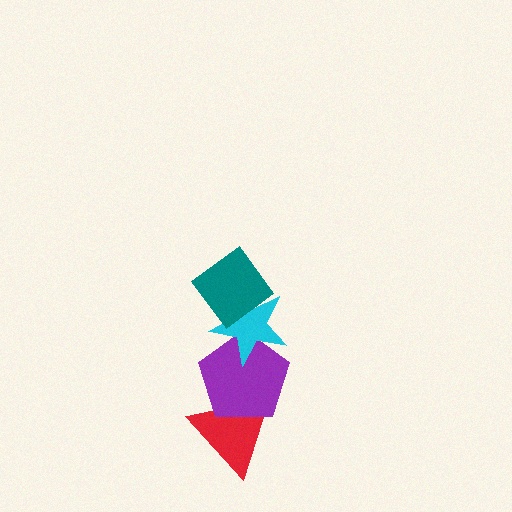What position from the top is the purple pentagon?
The purple pentagon is 3rd from the top.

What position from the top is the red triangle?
The red triangle is 4th from the top.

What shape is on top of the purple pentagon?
The cyan star is on top of the purple pentagon.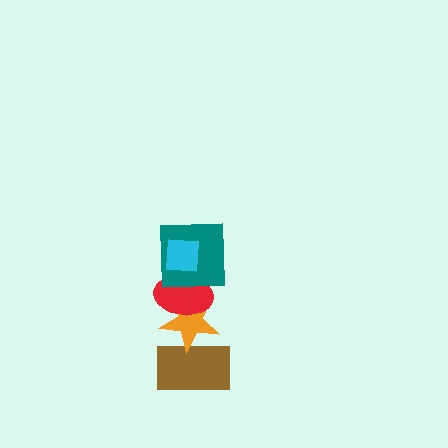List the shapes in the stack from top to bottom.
From top to bottom: the cyan square, the teal square, the red ellipse, the orange star, the brown rectangle.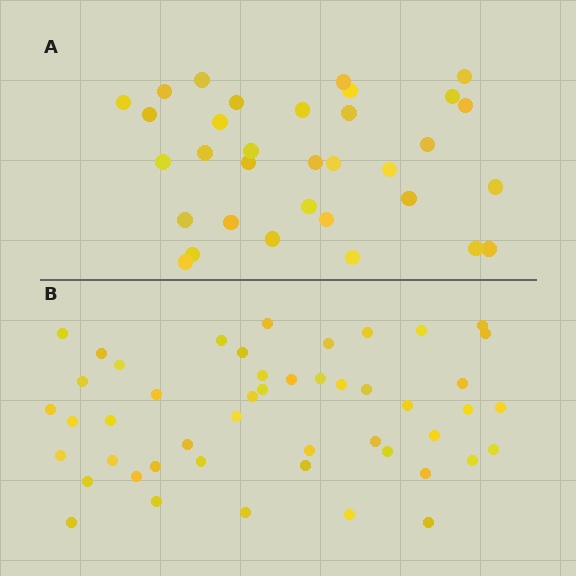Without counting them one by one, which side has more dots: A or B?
Region B (the bottom region) has more dots.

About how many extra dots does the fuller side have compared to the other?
Region B has approximately 15 more dots than region A.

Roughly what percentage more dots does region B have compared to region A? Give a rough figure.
About 45% more.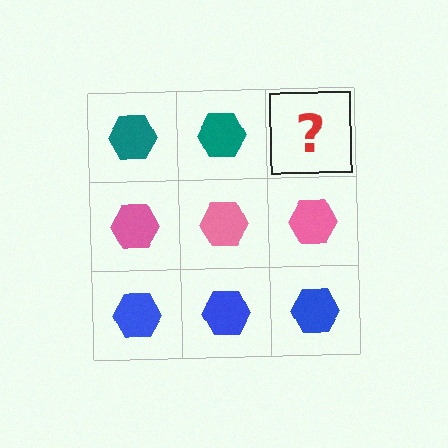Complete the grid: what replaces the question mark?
The question mark should be replaced with a teal hexagon.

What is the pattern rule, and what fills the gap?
The rule is that each row has a consistent color. The gap should be filled with a teal hexagon.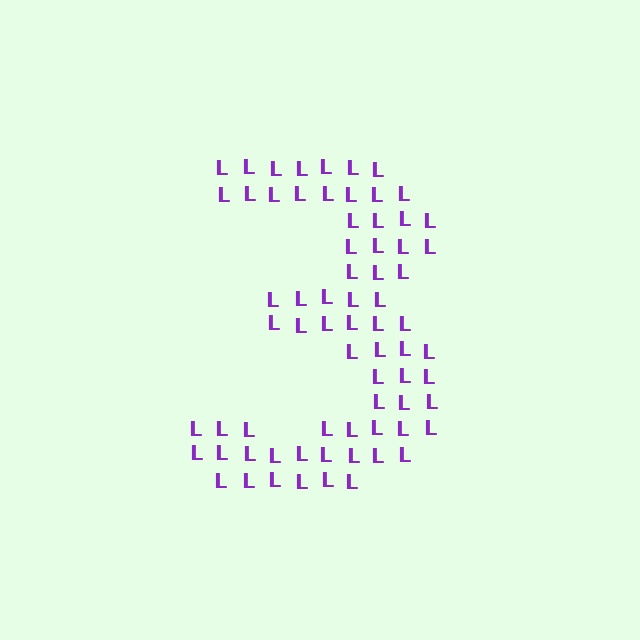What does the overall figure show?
The overall figure shows the digit 3.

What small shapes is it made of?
It is made of small letter L's.